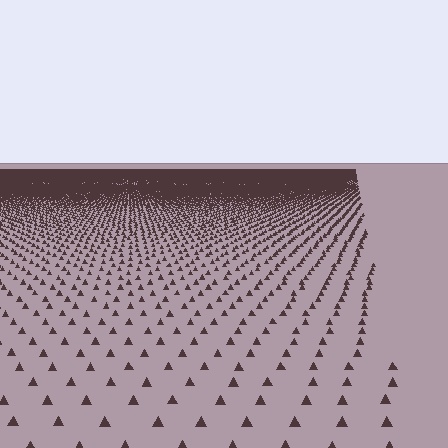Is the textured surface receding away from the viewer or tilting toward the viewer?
The surface is receding away from the viewer. Texture elements get smaller and denser toward the top.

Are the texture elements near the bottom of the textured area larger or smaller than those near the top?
Larger. Near the bottom, elements are closer to the viewer and appear at a bigger on-screen size.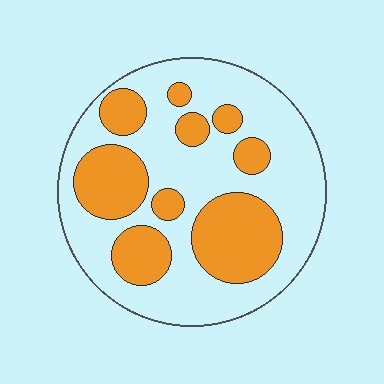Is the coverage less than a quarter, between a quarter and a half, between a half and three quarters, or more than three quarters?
Between a quarter and a half.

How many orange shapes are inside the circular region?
9.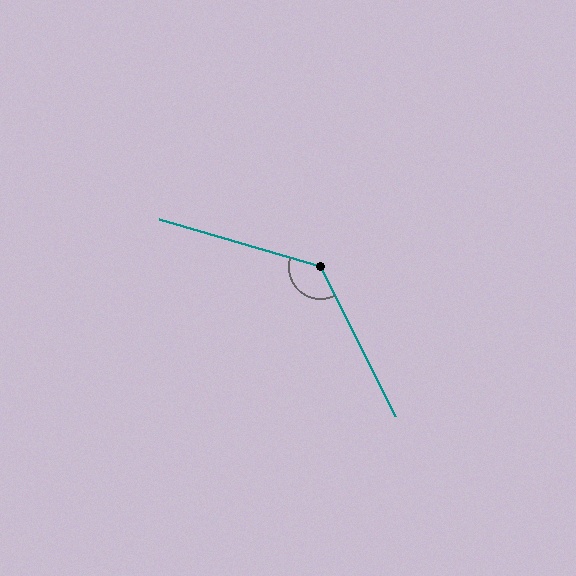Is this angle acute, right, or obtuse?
It is obtuse.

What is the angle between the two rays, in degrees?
Approximately 133 degrees.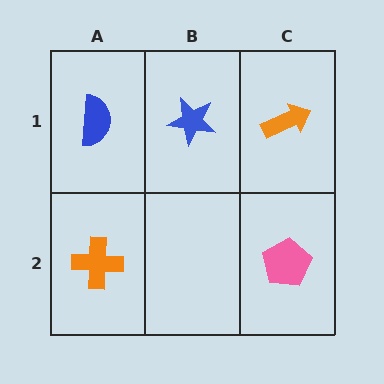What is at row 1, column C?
An orange arrow.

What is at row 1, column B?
A blue star.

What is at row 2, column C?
A pink pentagon.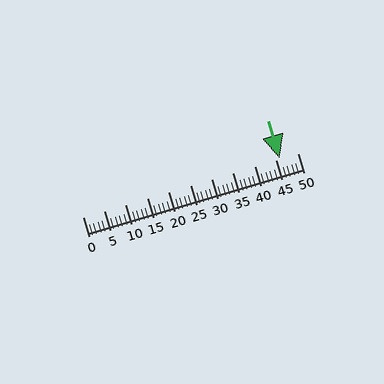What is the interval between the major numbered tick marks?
The major tick marks are spaced 5 units apart.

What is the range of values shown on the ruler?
The ruler shows values from 0 to 50.